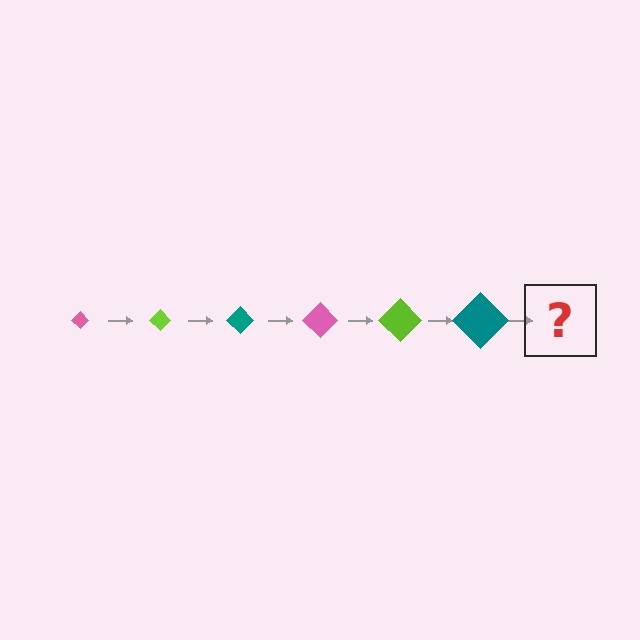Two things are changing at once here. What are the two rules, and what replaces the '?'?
The two rules are that the diamond grows larger each step and the color cycles through pink, lime, and teal. The '?' should be a pink diamond, larger than the previous one.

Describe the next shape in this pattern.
It should be a pink diamond, larger than the previous one.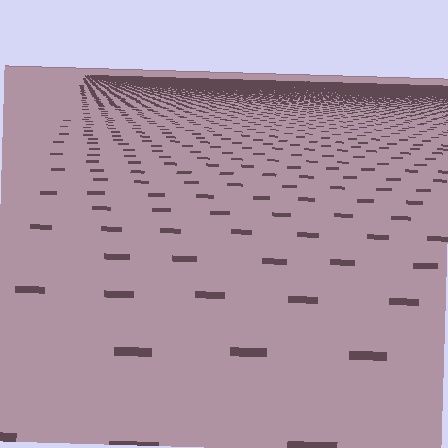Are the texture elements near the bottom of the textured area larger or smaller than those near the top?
Larger. Near the bottom, elements are closer to the viewer and appear at a bigger on-screen size.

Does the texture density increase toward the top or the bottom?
Density increases toward the top.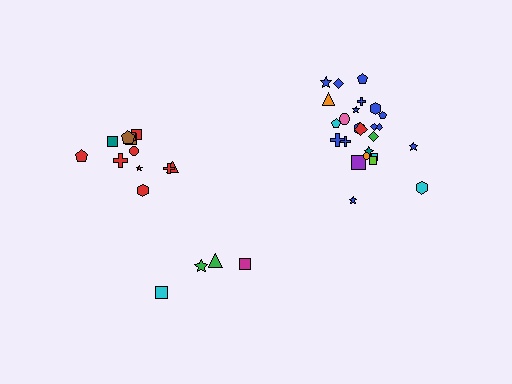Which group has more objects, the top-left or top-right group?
The top-right group.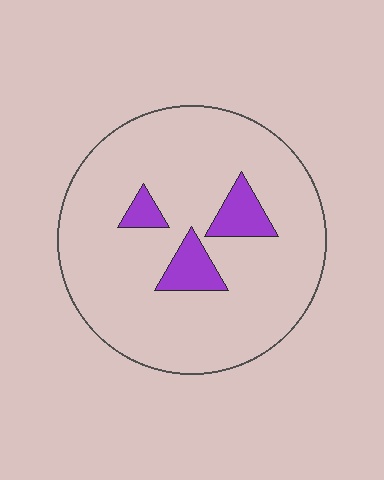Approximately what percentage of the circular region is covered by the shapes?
Approximately 10%.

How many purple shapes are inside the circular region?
3.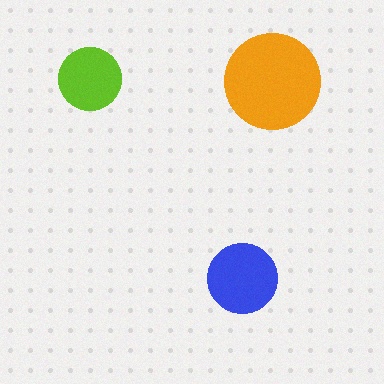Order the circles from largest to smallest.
the orange one, the blue one, the lime one.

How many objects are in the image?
There are 3 objects in the image.